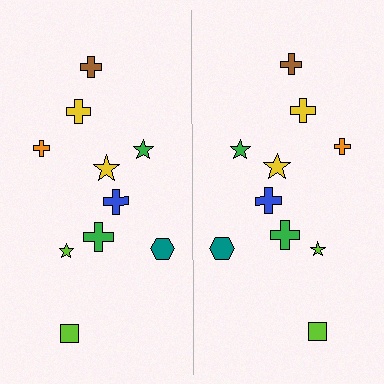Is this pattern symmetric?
Yes, this pattern has bilateral (reflection) symmetry.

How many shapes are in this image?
There are 20 shapes in this image.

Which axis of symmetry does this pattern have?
The pattern has a vertical axis of symmetry running through the center of the image.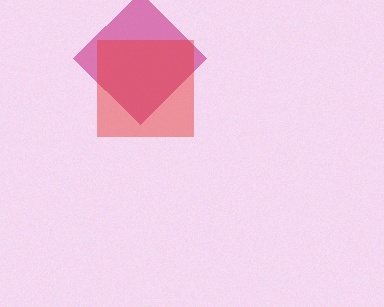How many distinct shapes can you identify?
There are 2 distinct shapes: a magenta diamond, a red square.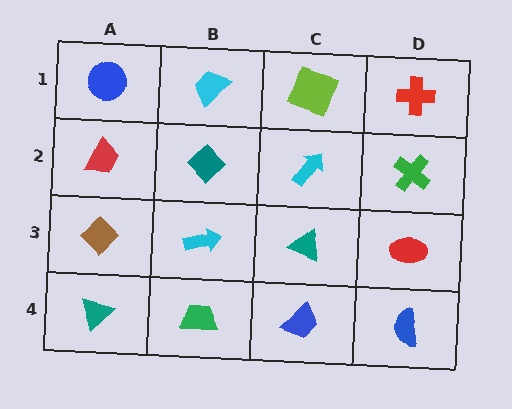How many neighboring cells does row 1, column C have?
3.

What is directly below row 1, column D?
A green cross.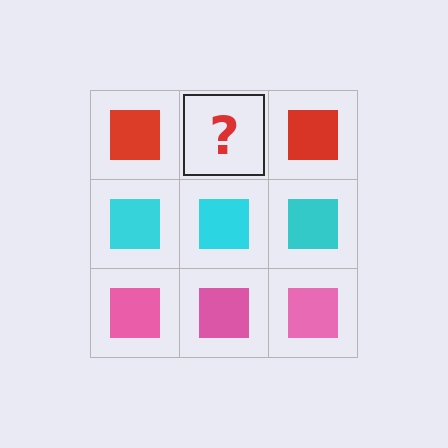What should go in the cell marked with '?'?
The missing cell should contain a red square.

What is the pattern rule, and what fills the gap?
The rule is that each row has a consistent color. The gap should be filled with a red square.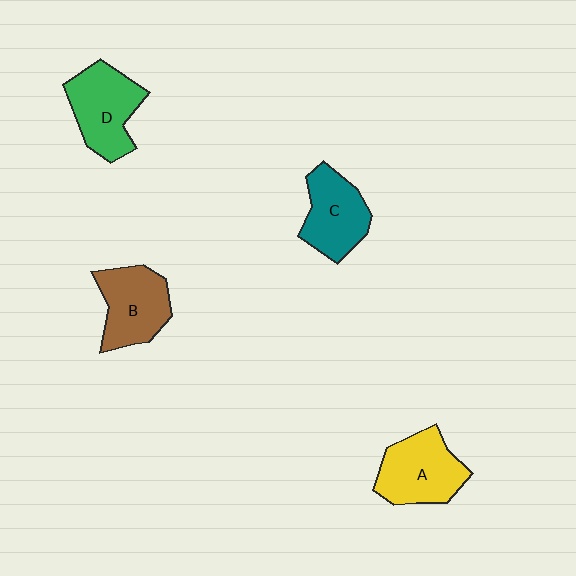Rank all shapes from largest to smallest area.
From largest to smallest: A (yellow), D (green), B (brown), C (teal).